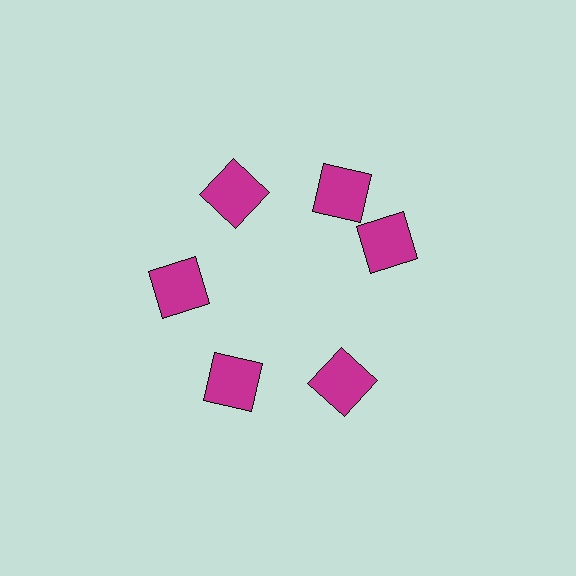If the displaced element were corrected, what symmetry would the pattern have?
It would have 6-fold rotational symmetry — the pattern would map onto itself every 60 degrees.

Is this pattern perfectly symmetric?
No. The 6 magenta squares are arranged in a ring, but one element near the 3 o'clock position is rotated out of alignment along the ring, breaking the 6-fold rotational symmetry.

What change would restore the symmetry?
The symmetry would be restored by rotating it back into even spacing with its neighbors so that all 6 squares sit at equal angles and equal distance from the center.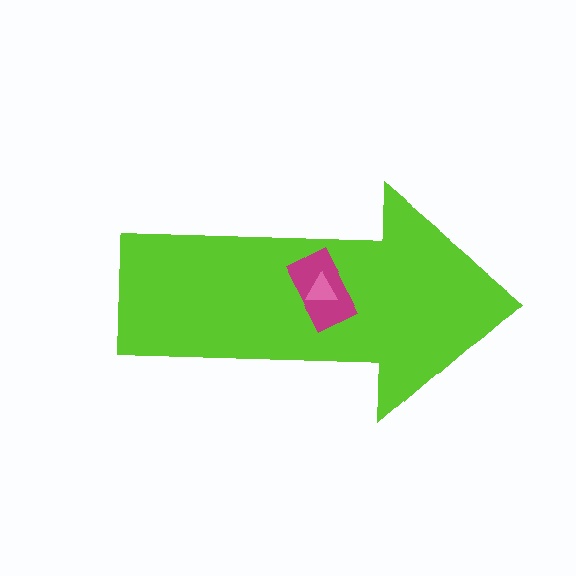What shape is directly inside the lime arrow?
The magenta rectangle.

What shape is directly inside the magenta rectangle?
The pink triangle.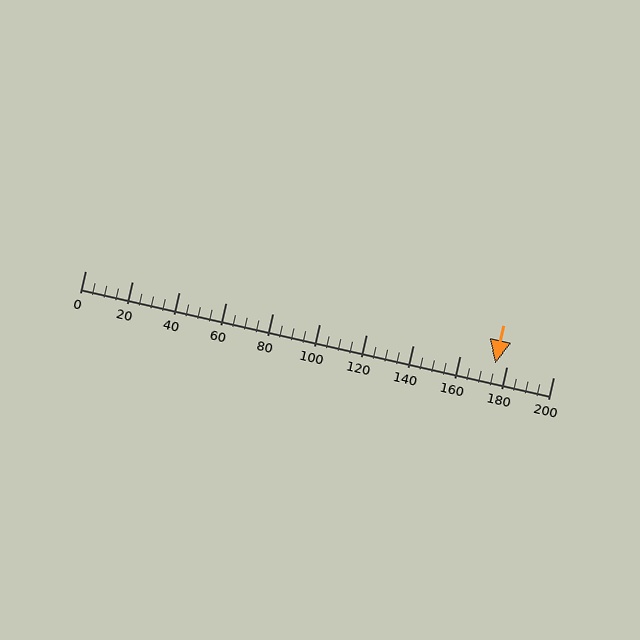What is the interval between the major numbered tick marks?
The major tick marks are spaced 20 units apart.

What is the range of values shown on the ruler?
The ruler shows values from 0 to 200.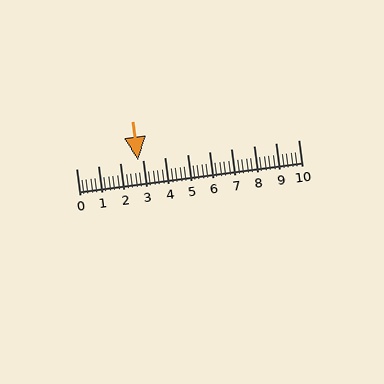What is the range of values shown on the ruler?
The ruler shows values from 0 to 10.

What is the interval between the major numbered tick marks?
The major tick marks are spaced 1 units apart.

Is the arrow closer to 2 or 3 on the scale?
The arrow is closer to 3.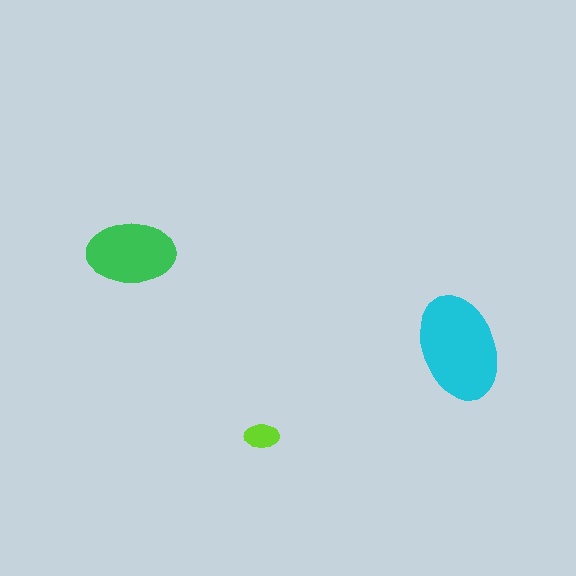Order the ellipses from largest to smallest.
the cyan one, the green one, the lime one.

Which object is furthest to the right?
The cyan ellipse is rightmost.